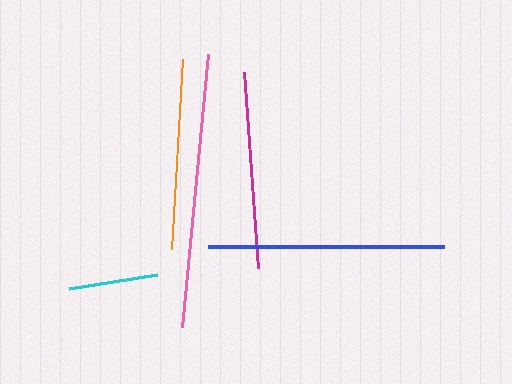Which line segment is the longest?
The pink line is the longest at approximately 274 pixels.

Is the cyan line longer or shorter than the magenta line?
The magenta line is longer than the cyan line.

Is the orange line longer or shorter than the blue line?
The blue line is longer than the orange line.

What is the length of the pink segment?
The pink segment is approximately 274 pixels long.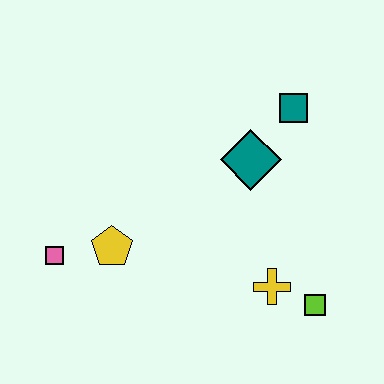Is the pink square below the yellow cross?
No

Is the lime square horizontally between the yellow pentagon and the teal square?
No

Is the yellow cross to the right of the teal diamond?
Yes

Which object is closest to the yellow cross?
The lime square is closest to the yellow cross.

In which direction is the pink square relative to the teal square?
The pink square is to the left of the teal square.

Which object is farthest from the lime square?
The pink square is farthest from the lime square.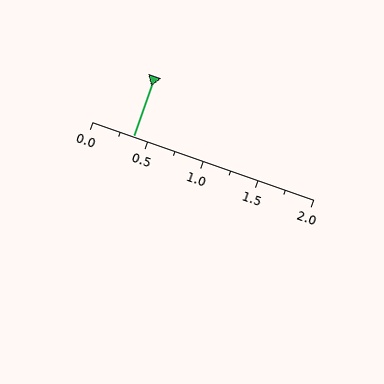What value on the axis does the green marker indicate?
The marker indicates approximately 0.38.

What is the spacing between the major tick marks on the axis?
The major ticks are spaced 0.5 apart.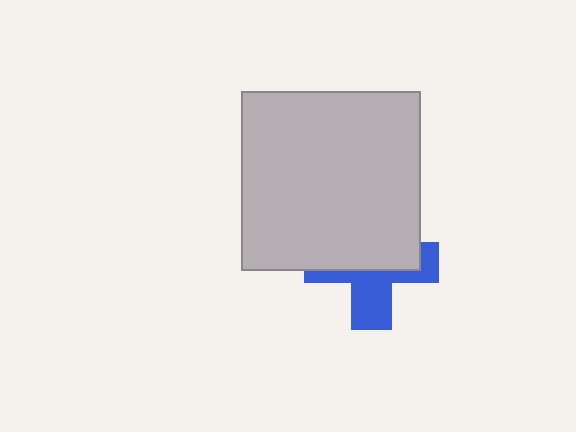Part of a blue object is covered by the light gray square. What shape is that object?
It is a cross.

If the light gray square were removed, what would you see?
You would see the complete blue cross.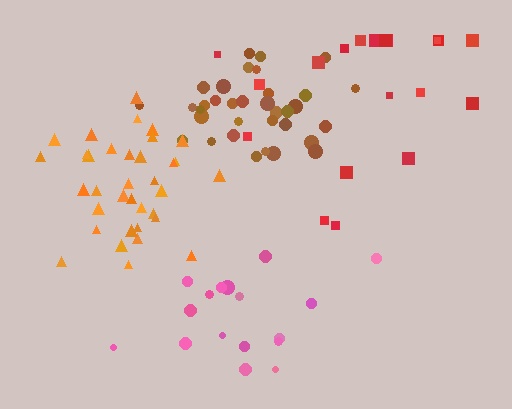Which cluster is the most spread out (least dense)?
Red.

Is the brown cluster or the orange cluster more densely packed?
Brown.